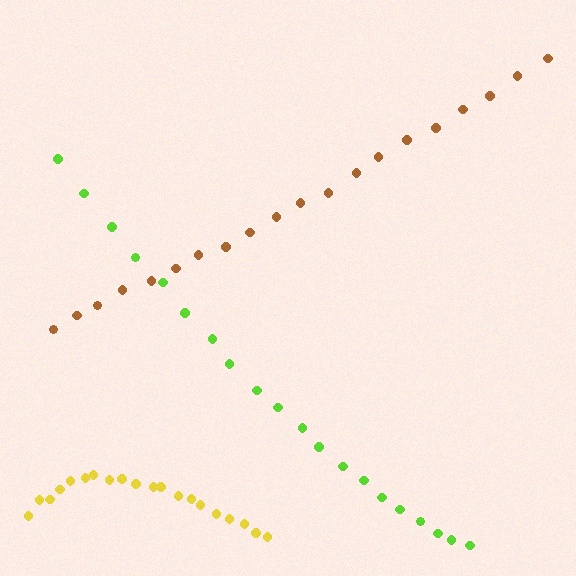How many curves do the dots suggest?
There are 3 distinct paths.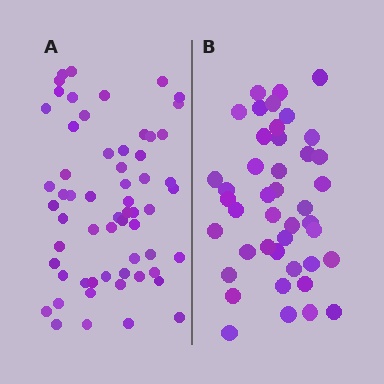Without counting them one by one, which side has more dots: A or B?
Region A (the left region) has more dots.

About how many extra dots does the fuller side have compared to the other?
Region A has approximately 15 more dots than region B.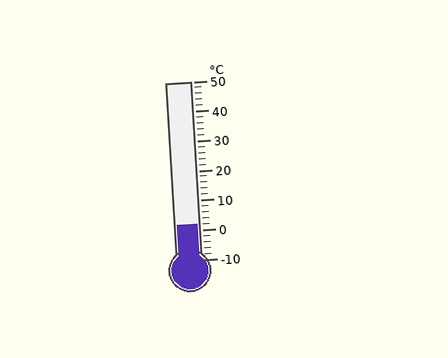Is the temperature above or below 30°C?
The temperature is below 30°C.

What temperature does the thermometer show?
The thermometer shows approximately 2°C.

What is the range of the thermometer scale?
The thermometer scale ranges from -10°C to 50°C.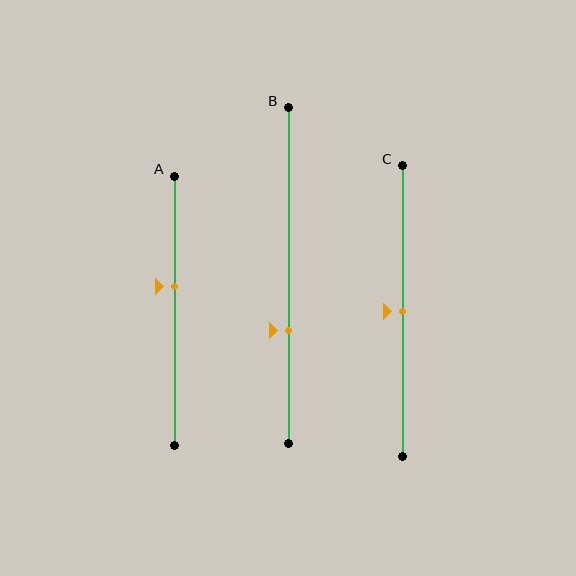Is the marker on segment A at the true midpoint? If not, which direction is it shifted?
No, the marker on segment A is shifted upward by about 9% of the segment length.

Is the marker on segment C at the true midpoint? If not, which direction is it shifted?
Yes, the marker on segment C is at the true midpoint.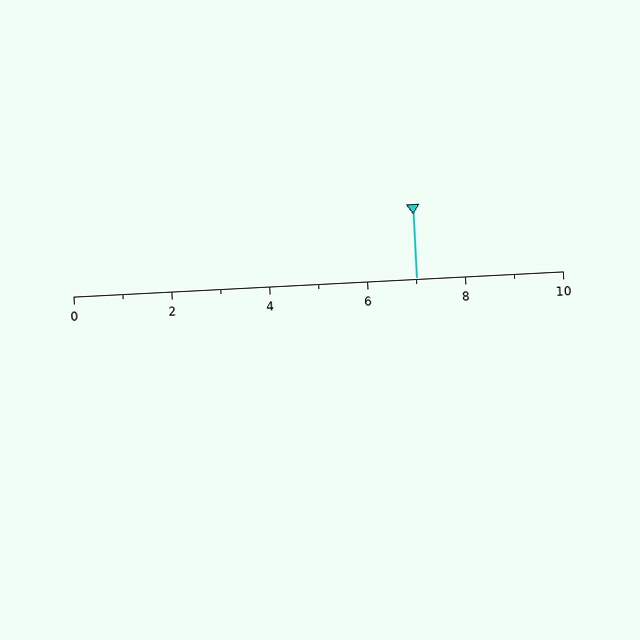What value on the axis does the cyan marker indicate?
The marker indicates approximately 7.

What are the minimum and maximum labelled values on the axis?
The axis runs from 0 to 10.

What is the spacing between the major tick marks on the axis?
The major ticks are spaced 2 apart.